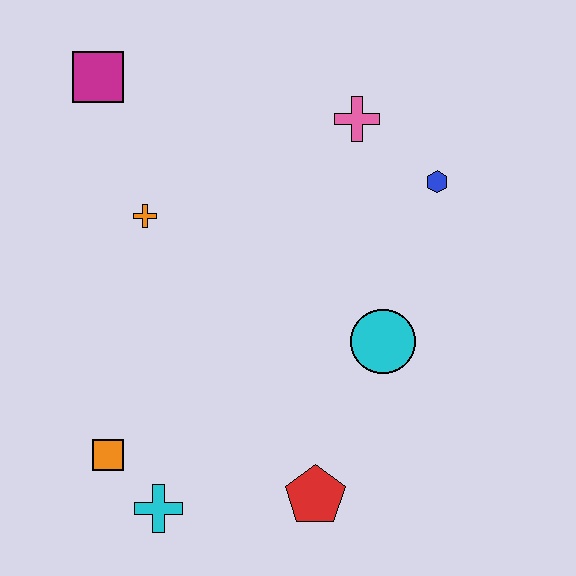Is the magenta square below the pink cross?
No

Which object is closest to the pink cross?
The blue hexagon is closest to the pink cross.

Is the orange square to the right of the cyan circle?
No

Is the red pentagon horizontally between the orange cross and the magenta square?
No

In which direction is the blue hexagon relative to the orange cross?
The blue hexagon is to the right of the orange cross.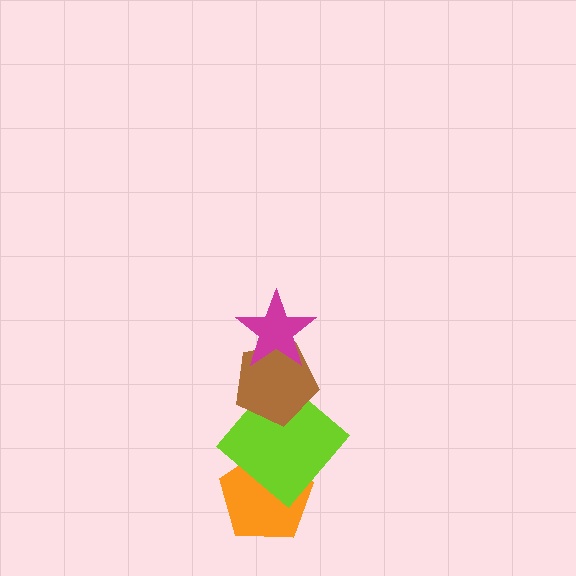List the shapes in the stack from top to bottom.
From top to bottom: the magenta star, the brown pentagon, the lime diamond, the orange pentagon.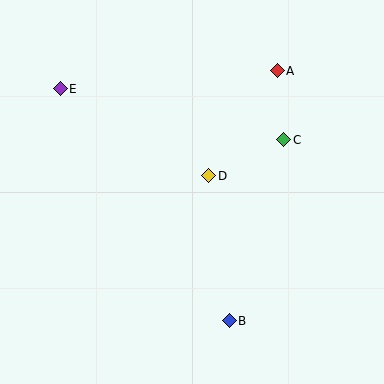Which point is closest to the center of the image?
Point D at (209, 176) is closest to the center.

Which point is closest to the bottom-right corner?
Point B is closest to the bottom-right corner.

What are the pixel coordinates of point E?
Point E is at (60, 89).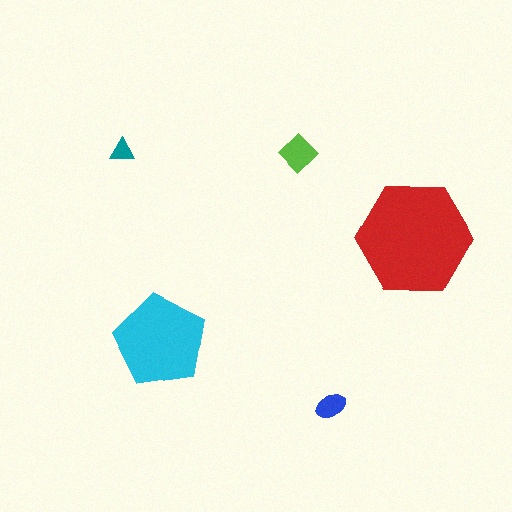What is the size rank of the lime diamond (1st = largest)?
3rd.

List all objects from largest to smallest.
The red hexagon, the cyan pentagon, the lime diamond, the blue ellipse, the teal triangle.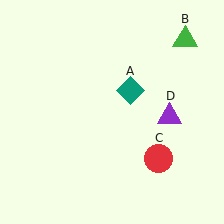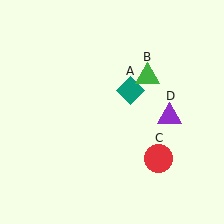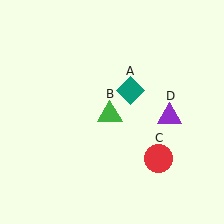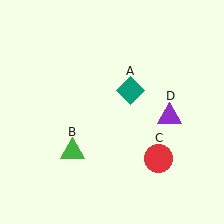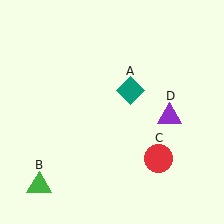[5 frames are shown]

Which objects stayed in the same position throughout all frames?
Teal diamond (object A) and red circle (object C) and purple triangle (object D) remained stationary.